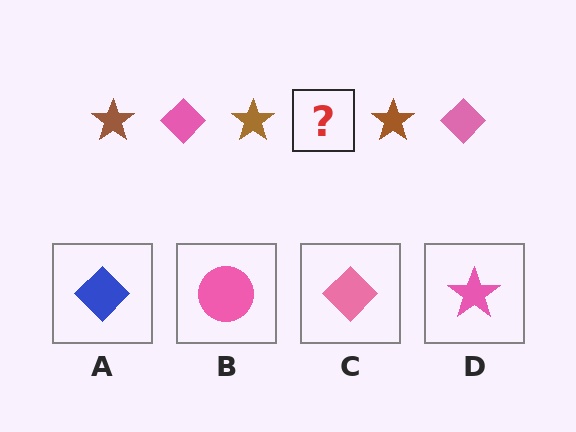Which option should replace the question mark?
Option C.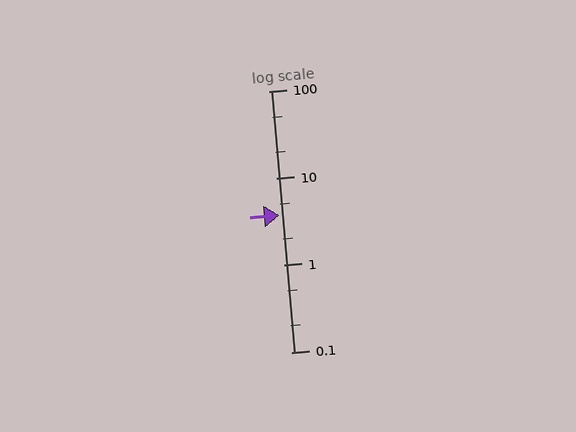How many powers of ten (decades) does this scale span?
The scale spans 3 decades, from 0.1 to 100.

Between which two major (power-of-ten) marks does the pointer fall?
The pointer is between 1 and 10.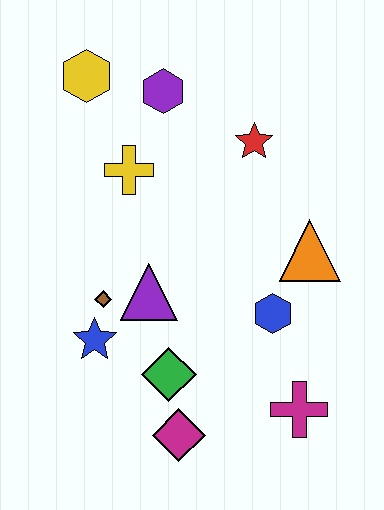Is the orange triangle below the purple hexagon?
Yes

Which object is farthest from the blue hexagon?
The yellow hexagon is farthest from the blue hexagon.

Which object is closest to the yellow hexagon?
The purple hexagon is closest to the yellow hexagon.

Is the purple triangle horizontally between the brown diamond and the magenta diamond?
Yes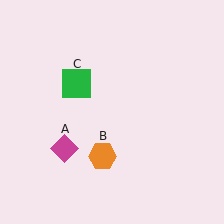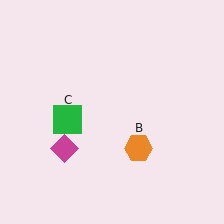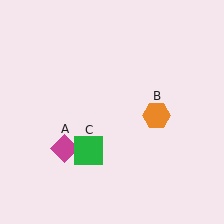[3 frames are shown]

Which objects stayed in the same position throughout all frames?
Magenta diamond (object A) remained stationary.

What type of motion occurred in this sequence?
The orange hexagon (object B), green square (object C) rotated counterclockwise around the center of the scene.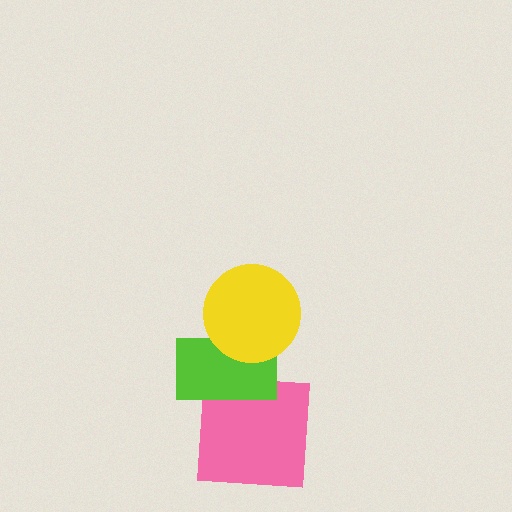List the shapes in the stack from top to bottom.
From top to bottom: the yellow circle, the lime rectangle, the pink square.